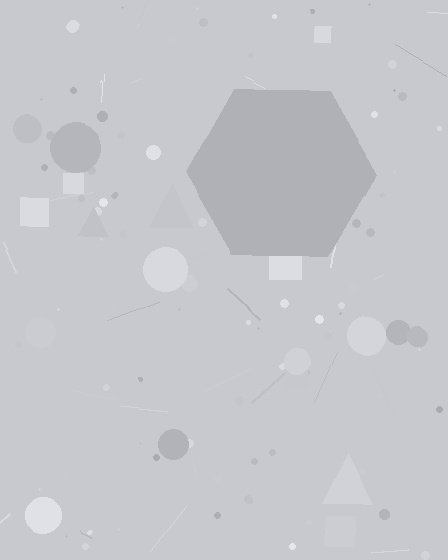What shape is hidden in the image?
A hexagon is hidden in the image.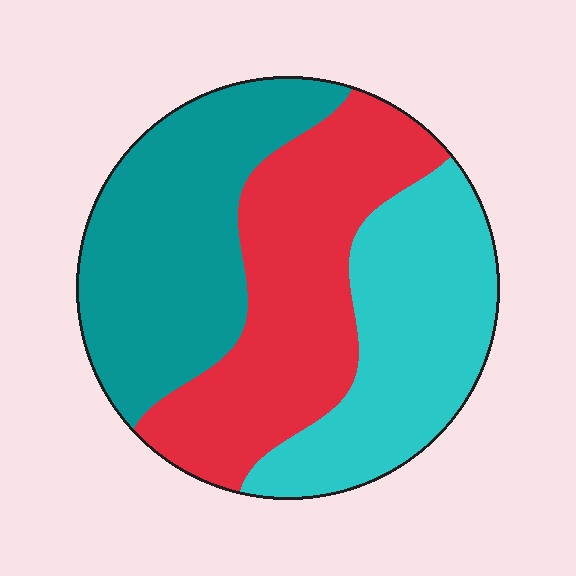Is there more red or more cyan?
Red.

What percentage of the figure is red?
Red covers 36% of the figure.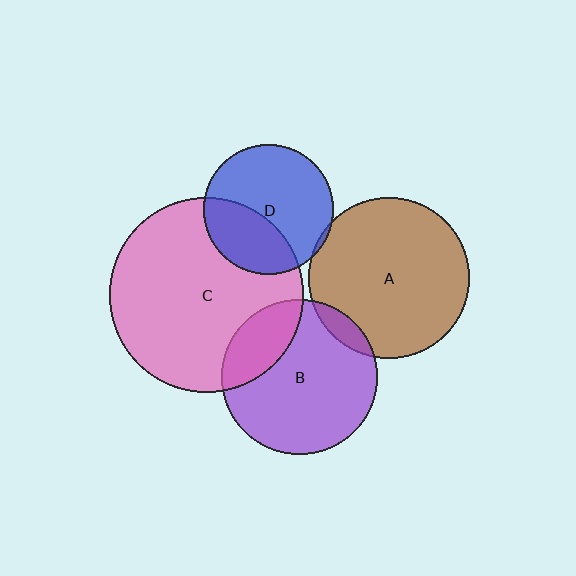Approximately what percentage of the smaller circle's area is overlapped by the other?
Approximately 5%.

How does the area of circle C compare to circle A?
Approximately 1.5 times.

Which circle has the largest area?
Circle C (pink).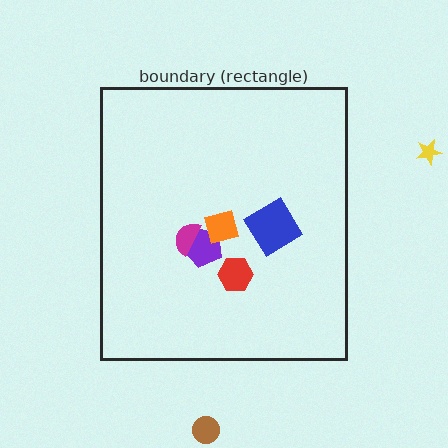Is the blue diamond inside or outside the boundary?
Inside.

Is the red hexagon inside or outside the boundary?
Inside.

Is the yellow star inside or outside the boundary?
Outside.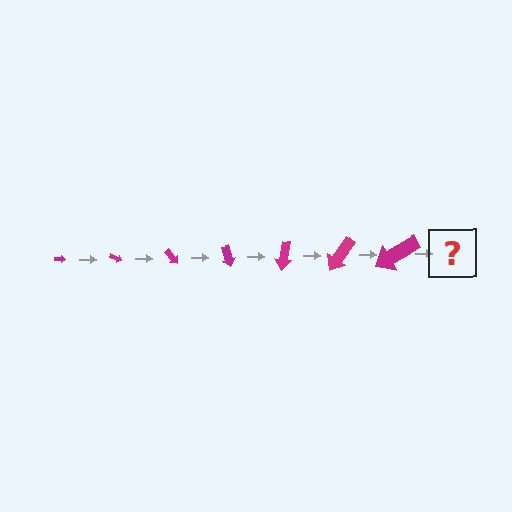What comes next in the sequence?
The next element should be an arrow, larger than the previous one and rotated 175 degrees from the start.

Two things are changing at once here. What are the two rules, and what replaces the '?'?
The two rules are that the arrow grows larger each step and it rotates 25 degrees each step. The '?' should be an arrow, larger than the previous one and rotated 175 degrees from the start.